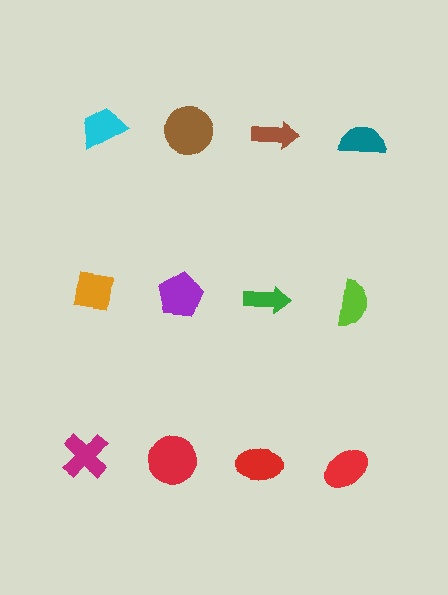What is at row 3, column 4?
A red ellipse.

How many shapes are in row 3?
4 shapes.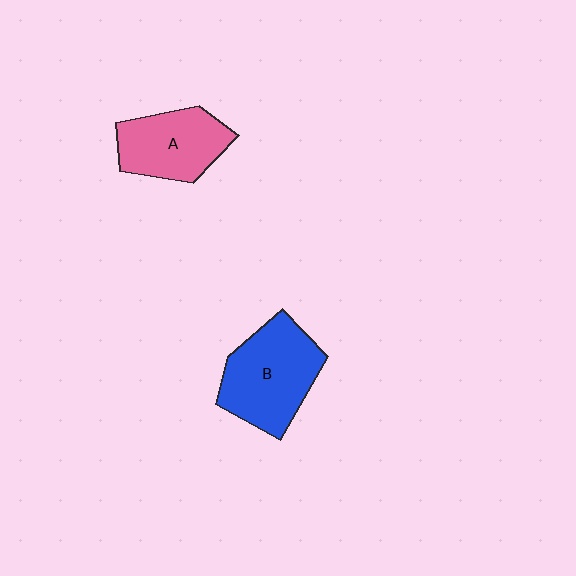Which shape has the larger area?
Shape B (blue).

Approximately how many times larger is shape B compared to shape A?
Approximately 1.3 times.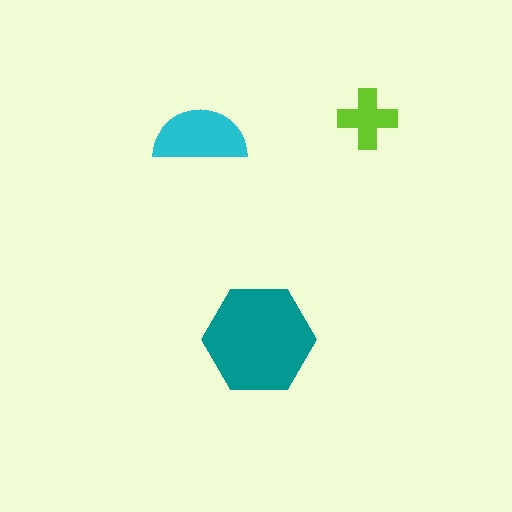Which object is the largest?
The teal hexagon.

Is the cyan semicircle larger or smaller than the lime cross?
Larger.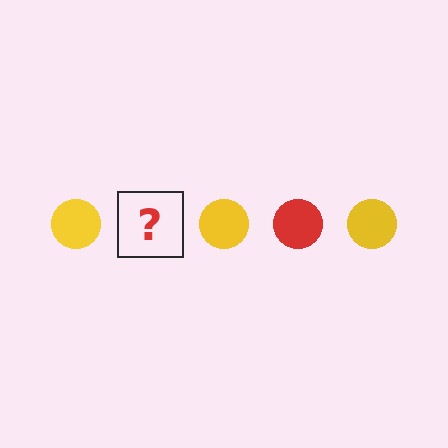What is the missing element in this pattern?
The missing element is a red circle.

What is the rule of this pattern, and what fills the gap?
The rule is that the pattern cycles through yellow, red circles. The gap should be filled with a red circle.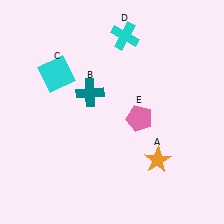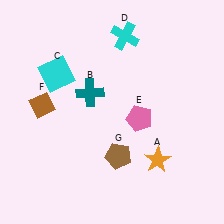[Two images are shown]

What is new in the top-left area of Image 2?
A brown diamond (F) was added in the top-left area of Image 2.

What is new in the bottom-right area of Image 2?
A brown pentagon (G) was added in the bottom-right area of Image 2.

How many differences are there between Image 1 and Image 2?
There are 2 differences between the two images.